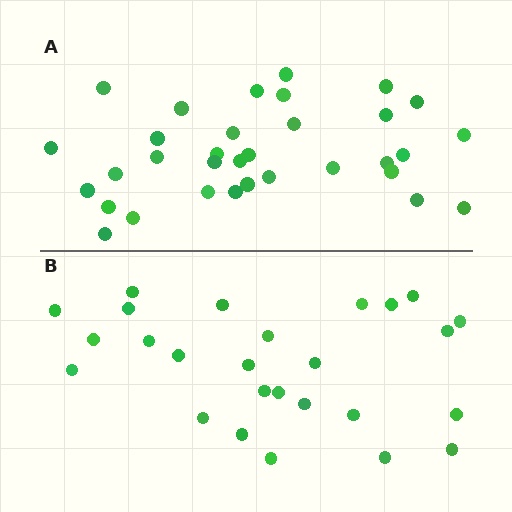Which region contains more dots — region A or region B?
Region A (the top region) has more dots.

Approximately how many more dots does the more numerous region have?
Region A has roughly 8 or so more dots than region B.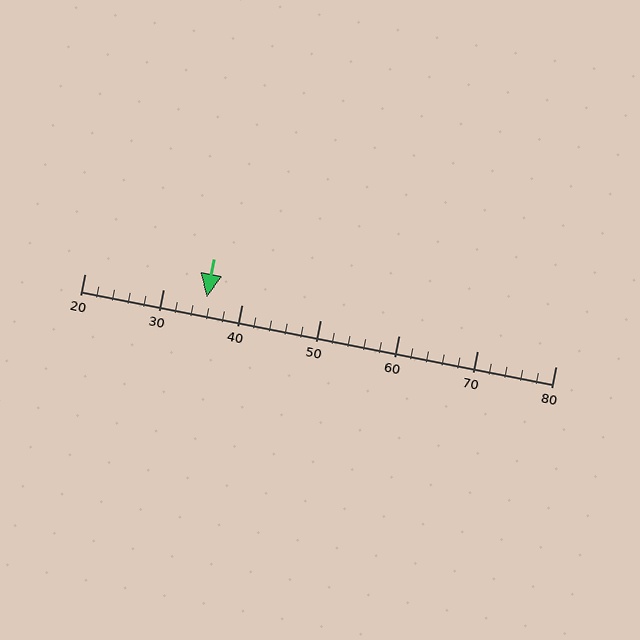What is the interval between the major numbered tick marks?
The major tick marks are spaced 10 units apart.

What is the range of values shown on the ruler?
The ruler shows values from 20 to 80.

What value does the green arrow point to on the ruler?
The green arrow points to approximately 36.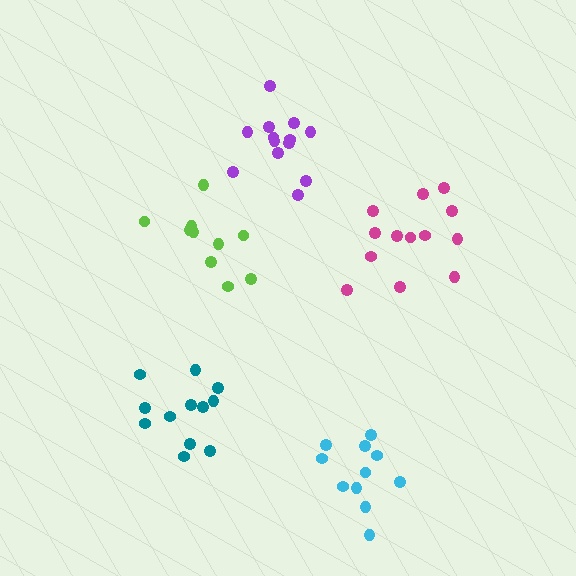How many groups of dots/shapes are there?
There are 5 groups.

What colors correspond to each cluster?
The clusters are colored: purple, cyan, teal, magenta, lime.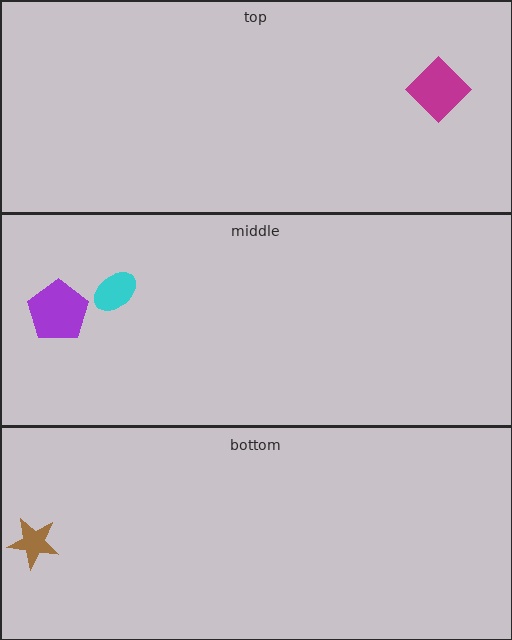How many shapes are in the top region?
1.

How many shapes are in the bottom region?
1.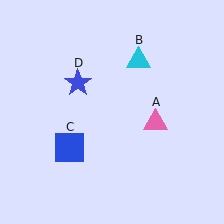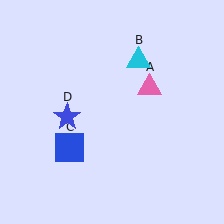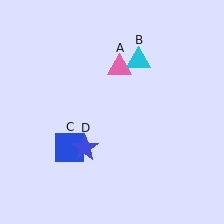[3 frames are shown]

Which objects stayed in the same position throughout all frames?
Cyan triangle (object B) and blue square (object C) remained stationary.